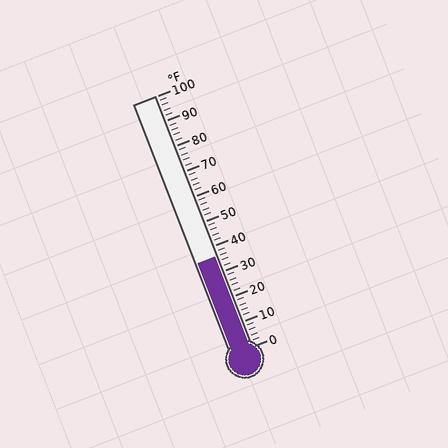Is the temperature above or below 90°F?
The temperature is below 90°F.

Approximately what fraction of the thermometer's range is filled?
The thermometer is filled to approximately 35% of its range.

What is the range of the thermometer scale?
The thermometer scale ranges from 0°F to 100°F.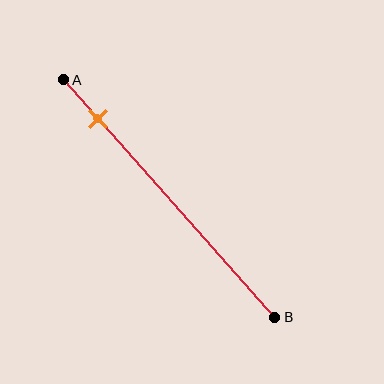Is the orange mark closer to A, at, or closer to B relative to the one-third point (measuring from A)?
The orange mark is closer to point A than the one-third point of segment AB.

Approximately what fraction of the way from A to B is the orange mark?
The orange mark is approximately 15% of the way from A to B.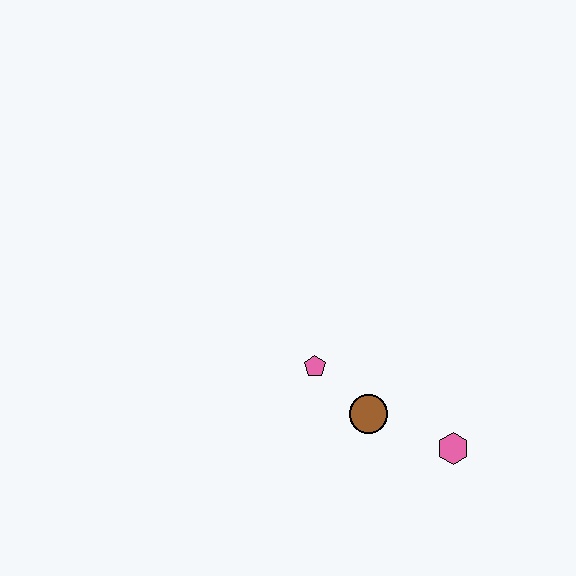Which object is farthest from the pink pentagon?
The pink hexagon is farthest from the pink pentagon.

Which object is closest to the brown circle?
The pink pentagon is closest to the brown circle.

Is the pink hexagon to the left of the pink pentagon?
No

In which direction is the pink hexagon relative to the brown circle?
The pink hexagon is to the right of the brown circle.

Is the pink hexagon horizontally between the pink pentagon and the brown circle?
No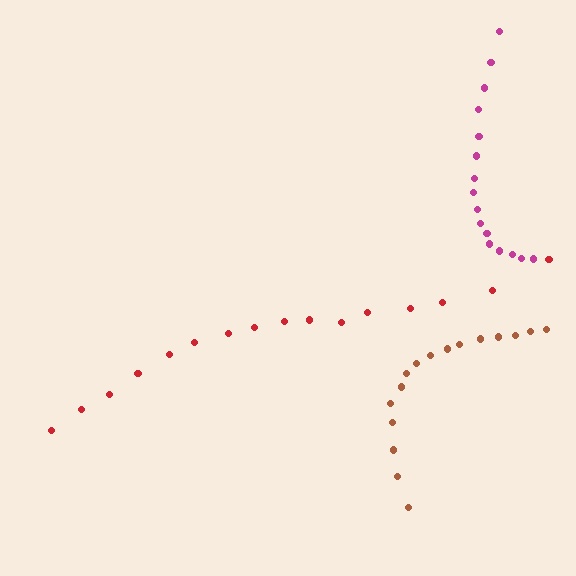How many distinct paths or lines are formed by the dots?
There are 3 distinct paths.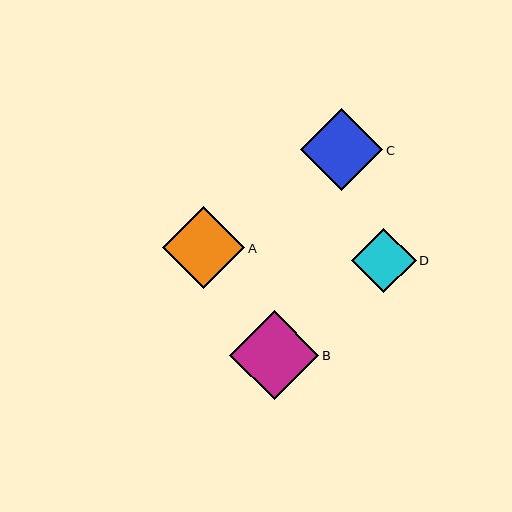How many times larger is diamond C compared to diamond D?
Diamond C is approximately 1.3 times the size of diamond D.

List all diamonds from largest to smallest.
From largest to smallest: B, A, C, D.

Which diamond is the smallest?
Diamond D is the smallest with a size of approximately 65 pixels.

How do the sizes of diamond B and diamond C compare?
Diamond B and diamond C are approximately the same size.